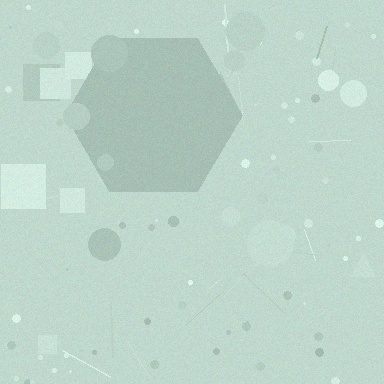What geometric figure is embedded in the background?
A hexagon is embedded in the background.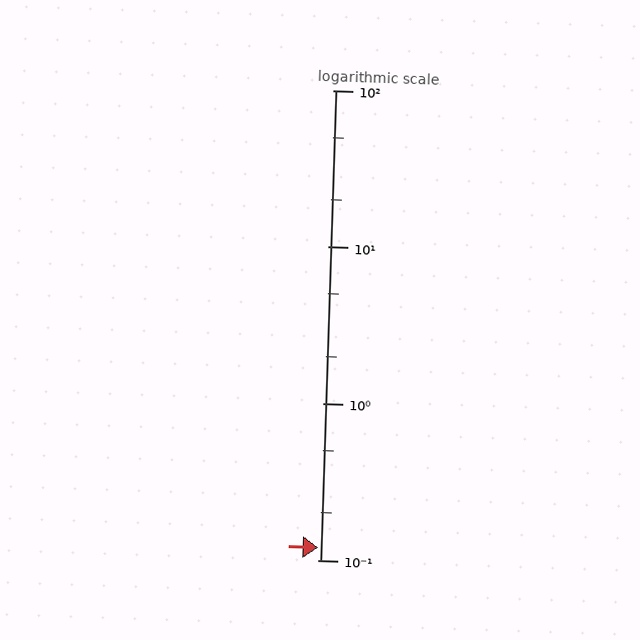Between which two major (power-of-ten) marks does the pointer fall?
The pointer is between 0.1 and 1.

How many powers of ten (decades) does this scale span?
The scale spans 3 decades, from 0.1 to 100.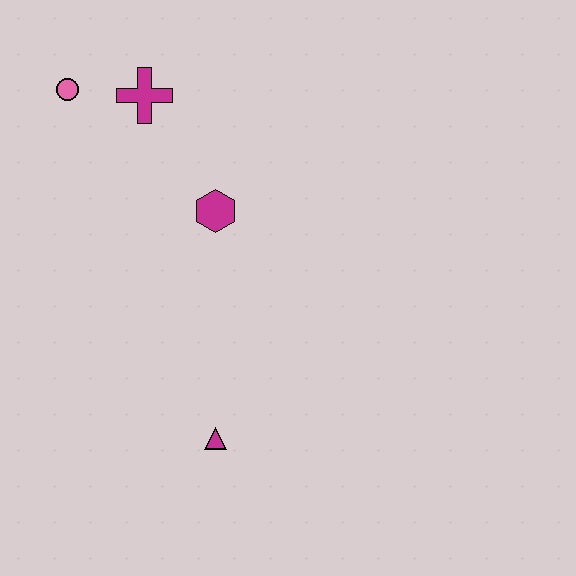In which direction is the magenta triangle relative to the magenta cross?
The magenta triangle is below the magenta cross.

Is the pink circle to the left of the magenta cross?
Yes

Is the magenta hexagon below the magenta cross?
Yes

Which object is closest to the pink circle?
The magenta cross is closest to the pink circle.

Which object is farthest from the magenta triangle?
The pink circle is farthest from the magenta triangle.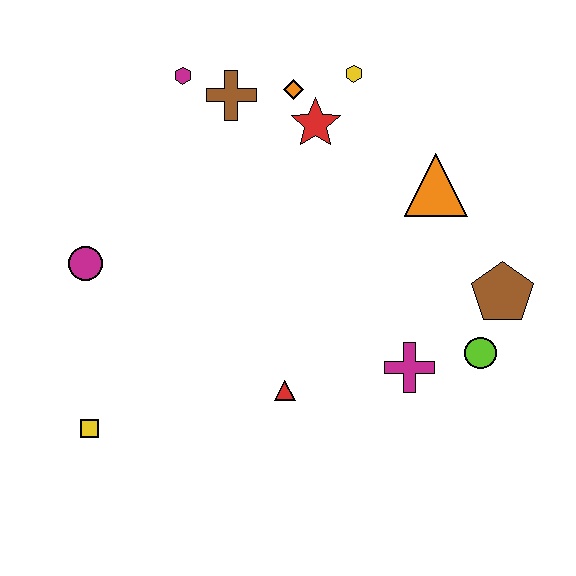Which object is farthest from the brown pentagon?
The yellow square is farthest from the brown pentagon.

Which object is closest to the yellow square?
The magenta circle is closest to the yellow square.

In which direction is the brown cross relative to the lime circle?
The brown cross is above the lime circle.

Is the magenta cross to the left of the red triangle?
No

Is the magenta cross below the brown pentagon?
Yes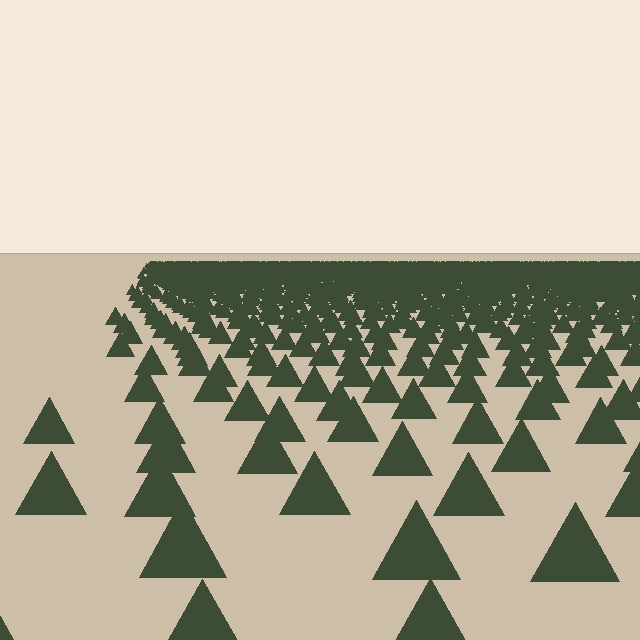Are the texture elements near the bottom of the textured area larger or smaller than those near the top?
Larger. Near the bottom, elements are closer to the viewer and appear at a bigger on-screen size.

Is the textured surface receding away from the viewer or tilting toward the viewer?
The surface is receding away from the viewer. Texture elements get smaller and denser toward the top.